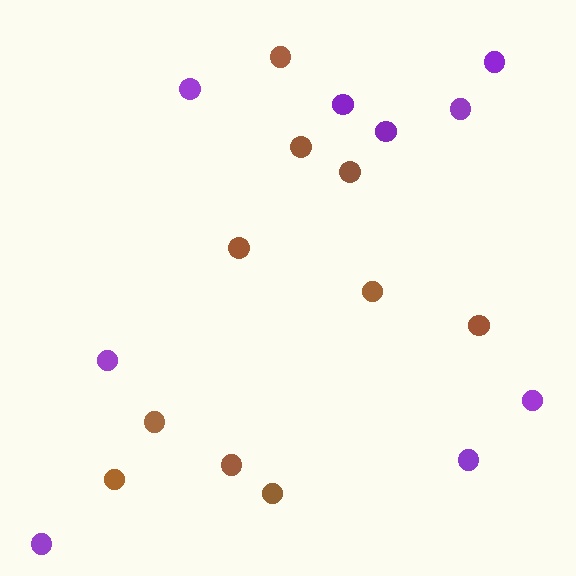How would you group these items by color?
There are 2 groups: one group of brown circles (10) and one group of purple circles (9).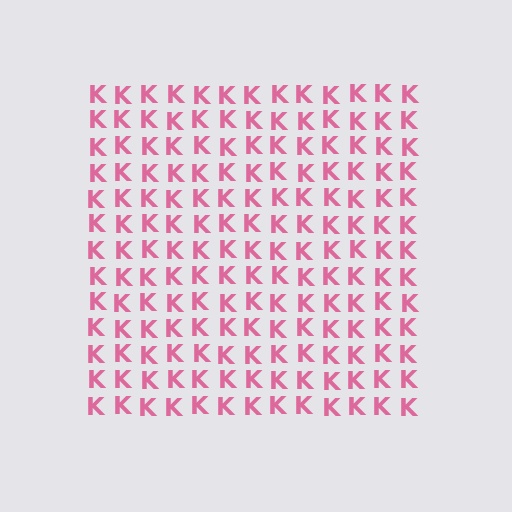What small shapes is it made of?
It is made of small letter K's.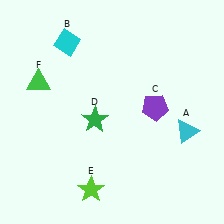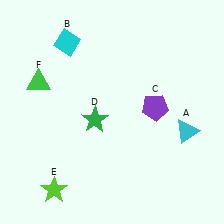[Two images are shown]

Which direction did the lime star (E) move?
The lime star (E) moved left.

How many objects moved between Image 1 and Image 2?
1 object moved between the two images.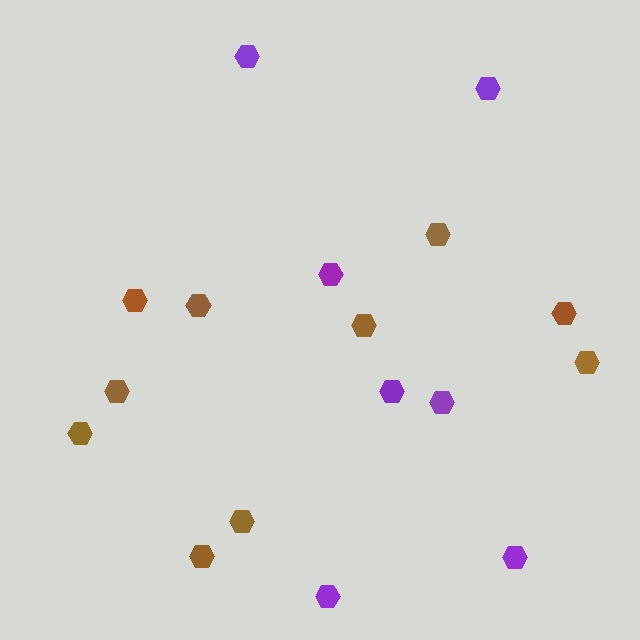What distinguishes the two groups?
There are 2 groups: one group of brown hexagons (10) and one group of purple hexagons (7).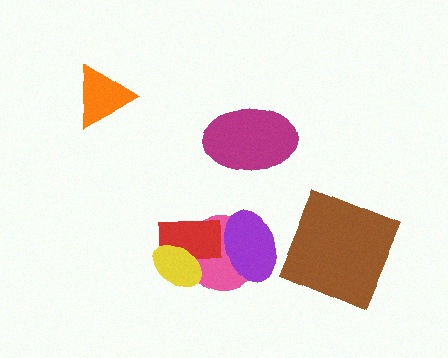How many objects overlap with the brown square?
0 objects overlap with the brown square.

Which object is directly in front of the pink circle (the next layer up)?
The red rectangle is directly in front of the pink circle.